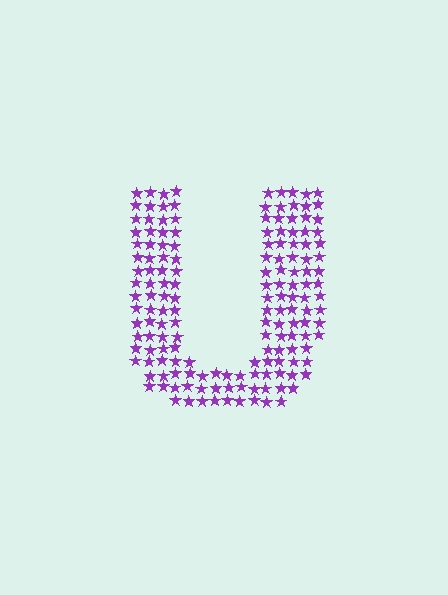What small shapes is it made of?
It is made of small stars.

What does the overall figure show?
The overall figure shows the letter U.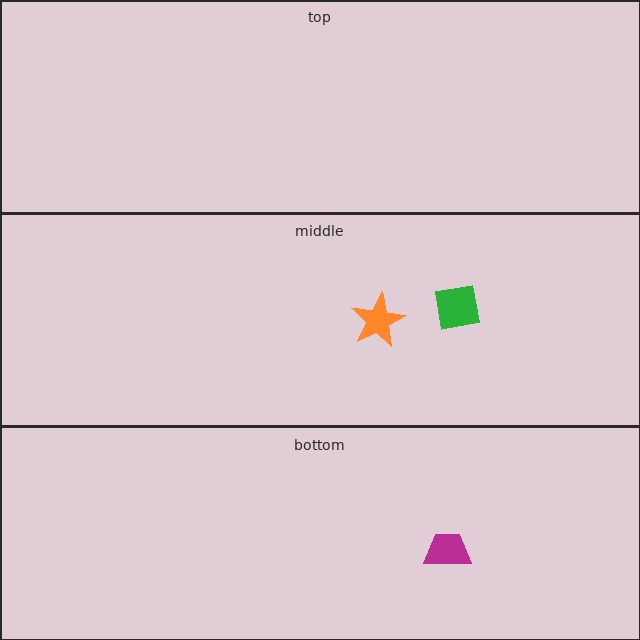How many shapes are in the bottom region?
1.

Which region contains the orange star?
The middle region.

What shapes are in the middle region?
The orange star, the green square.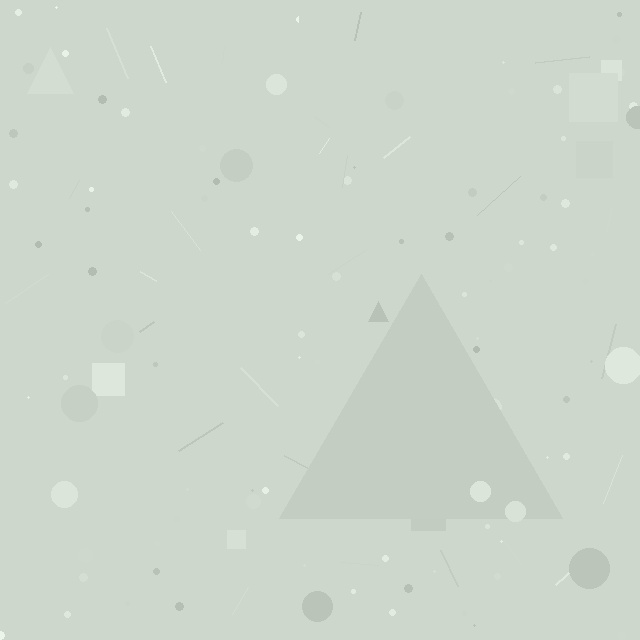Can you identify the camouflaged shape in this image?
The camouflaged shape is a triangle.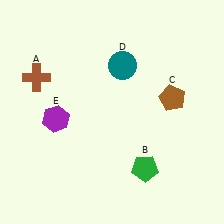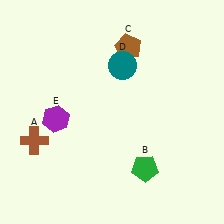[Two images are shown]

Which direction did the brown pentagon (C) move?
The brown pentagon (C) moved up.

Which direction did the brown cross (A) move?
The brown cross (A) moved down.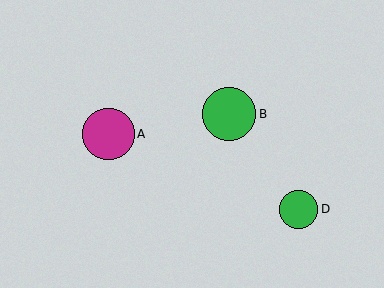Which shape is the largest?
The green circle (labeled B) is the largest.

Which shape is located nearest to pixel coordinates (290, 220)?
The green circle (labeled D) at (298, 210) is nearest to that location.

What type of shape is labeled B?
Shape B is a green circle.